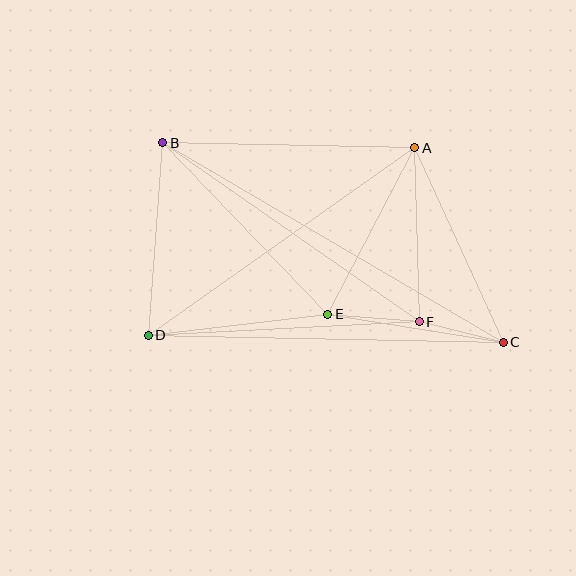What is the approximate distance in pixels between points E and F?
The distance between E and F is approximately 92 pixels.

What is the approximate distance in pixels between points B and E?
The distance between B and E is approximately 238 pixels.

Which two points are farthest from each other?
Points B and C are farthest from each other.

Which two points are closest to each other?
Points C and F are closest to each other.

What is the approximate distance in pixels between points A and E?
The distance between A and E is approximately 188 pixels.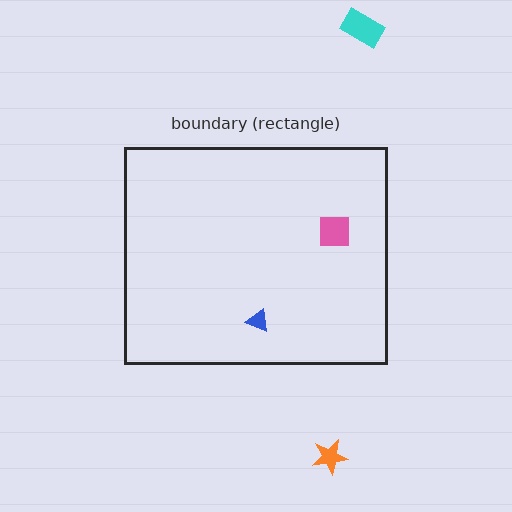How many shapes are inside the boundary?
2 inside, 2 outside.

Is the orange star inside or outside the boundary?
Outside.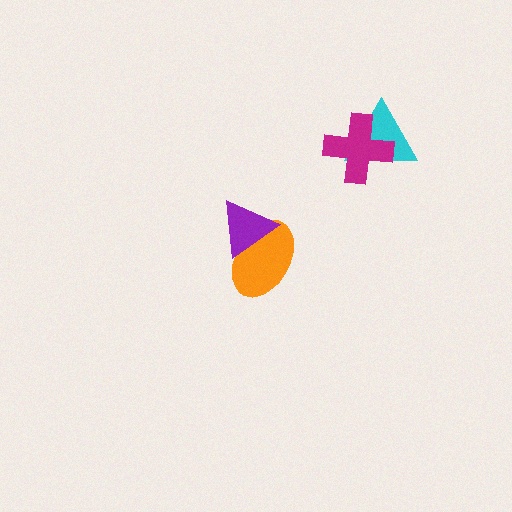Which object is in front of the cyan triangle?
The magenta cross is in front of the cyan triangle.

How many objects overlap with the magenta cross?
1 object overlaps with the magenta cross.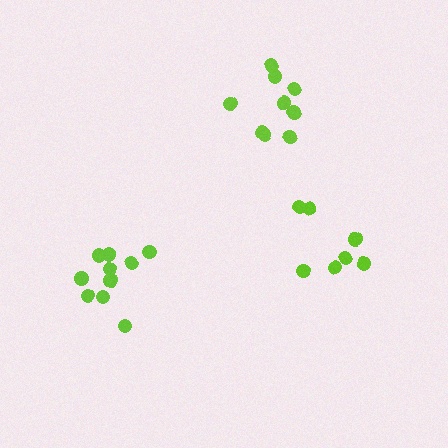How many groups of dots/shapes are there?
There are 3 groups.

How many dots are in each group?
Group 1: 10 dots, Group 2: 7 dots, Group 3: 9 dots (26 total).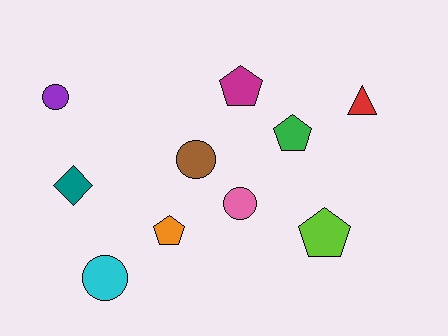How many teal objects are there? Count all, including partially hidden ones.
There is 1 teal object.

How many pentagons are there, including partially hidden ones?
There are 4 pentagons.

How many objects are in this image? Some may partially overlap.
There are 10 objects.